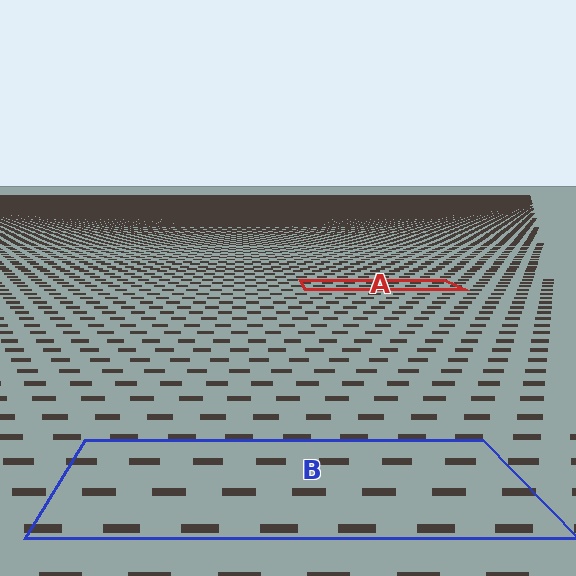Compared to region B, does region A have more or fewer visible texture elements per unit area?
Region A has more texture elements per unit area — they are packed more densely because it is farther away.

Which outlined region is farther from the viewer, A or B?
Region A is farther from the viewer — the texture elements inside it appear smaller and more densely packed.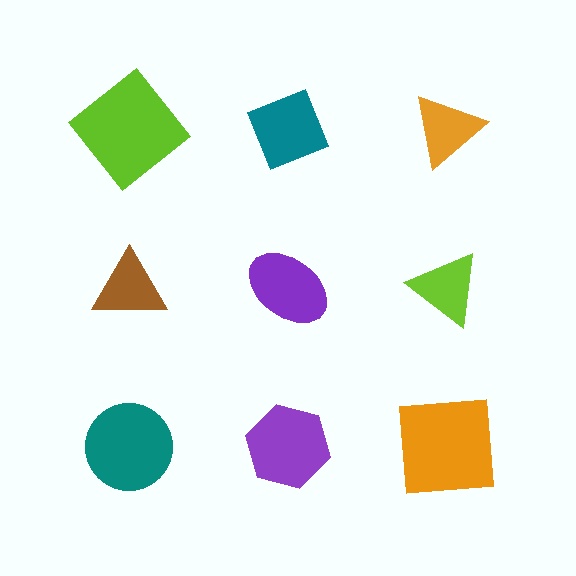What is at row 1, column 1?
A lime diamond.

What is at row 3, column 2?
A purple hexagon.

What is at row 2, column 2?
A purple ellipse.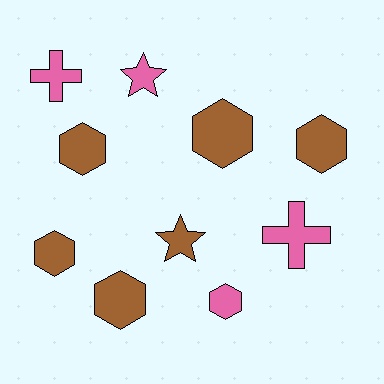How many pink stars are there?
There is 1 pink star.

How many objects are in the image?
There are 10 objects.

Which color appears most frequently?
Brown, with 6 objects.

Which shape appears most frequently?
Hexagon, with 6 objects.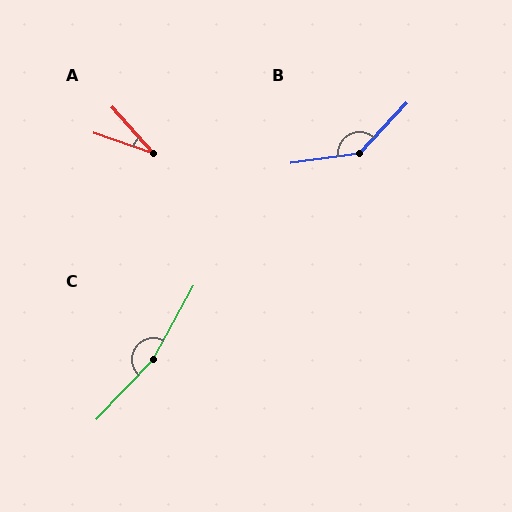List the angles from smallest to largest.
A (29°), B (142°), C (166°).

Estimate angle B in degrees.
Approximately 142 degrees.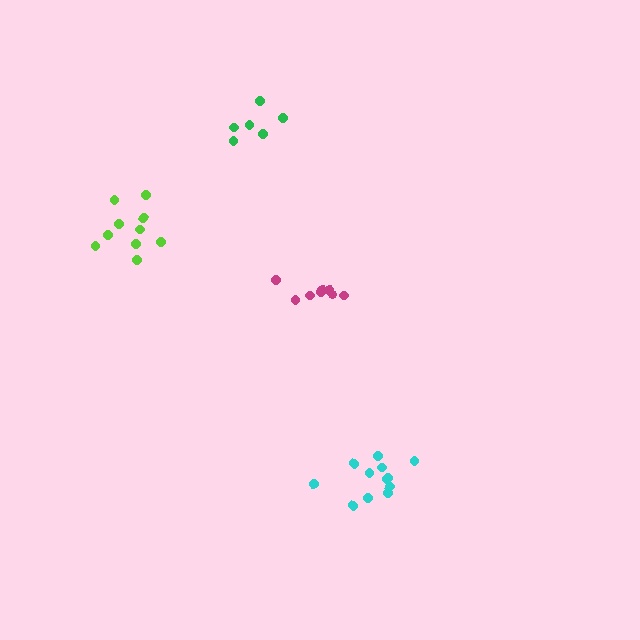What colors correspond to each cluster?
The clusters are colored: lime, magenta, green, cyan.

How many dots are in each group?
Group 1: 10 dots, Group 2: 8 dots, Group 3: 6 dots, Group 4: 12 dots (36 total).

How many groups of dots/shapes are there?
There are 4 groups.